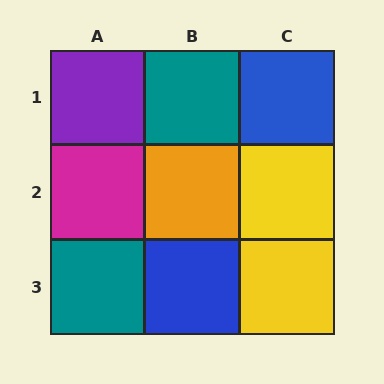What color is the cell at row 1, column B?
Teal.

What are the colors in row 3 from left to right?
Teal, blue, yellow.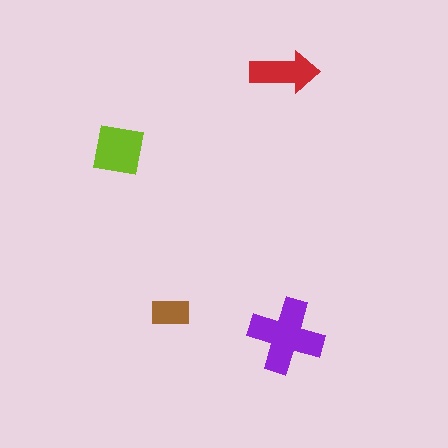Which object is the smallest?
The brown rectangle.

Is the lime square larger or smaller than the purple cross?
Smaller.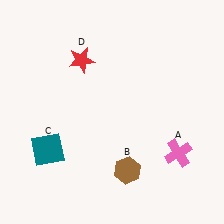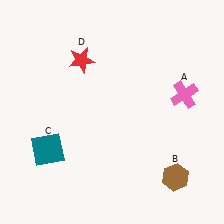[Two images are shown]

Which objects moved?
The objects that moved are: the pink cross (A), the brown hexagon (B).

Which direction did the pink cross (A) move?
The pink cross (A) moved up.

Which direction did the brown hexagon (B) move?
The brown hexagon (B) moved right.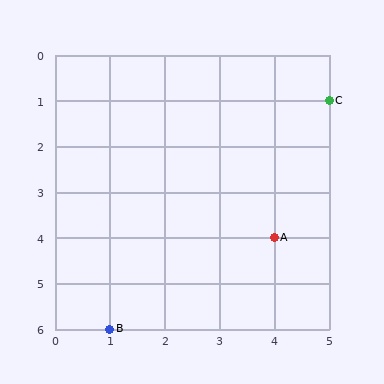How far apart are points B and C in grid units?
Points B and C are 4 columns and 5 rows apart (about 6.4 grid units diagonally).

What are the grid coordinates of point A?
Point A is at grid coordinates (4, 4).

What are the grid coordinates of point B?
Point B is at grid coordinates (1, 6).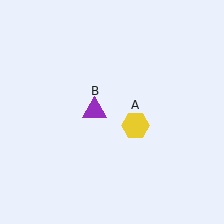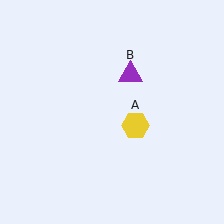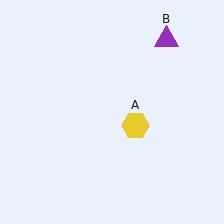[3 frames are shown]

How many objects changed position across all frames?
1 object changed position: purple triangle (object B).